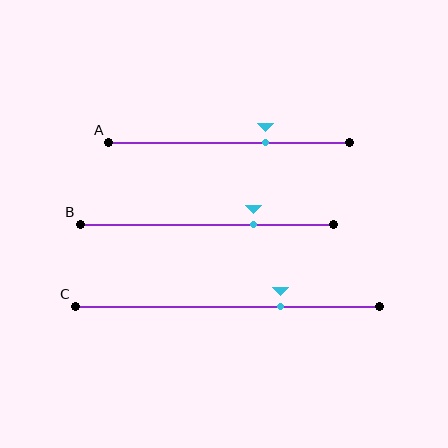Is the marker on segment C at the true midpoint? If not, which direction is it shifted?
No, the marker on segment C is shifted to the right by about 17% of the segment length.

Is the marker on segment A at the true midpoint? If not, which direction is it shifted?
No, the marker on segment A is shifted to the right by about 15% of the segment length.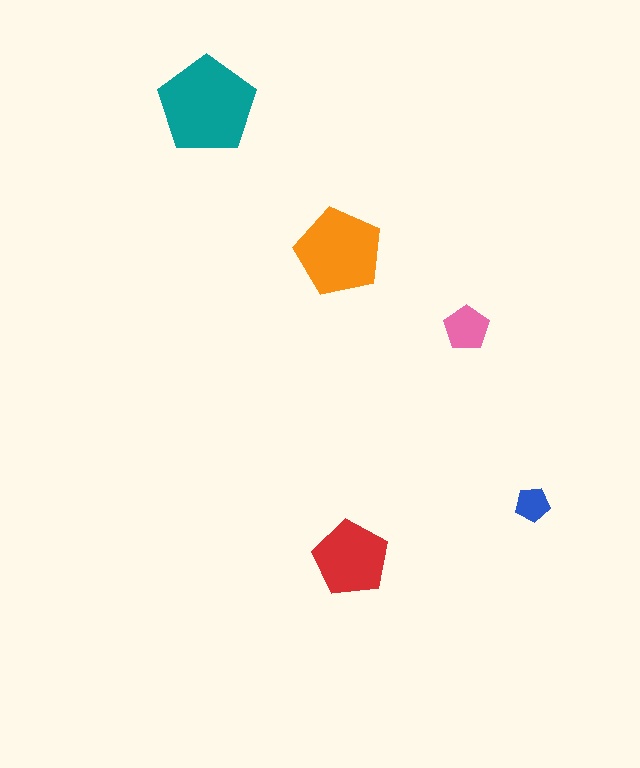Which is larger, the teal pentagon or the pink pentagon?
The teal one.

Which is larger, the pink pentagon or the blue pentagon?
The pink one.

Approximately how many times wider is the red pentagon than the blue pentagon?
About 2 times wider.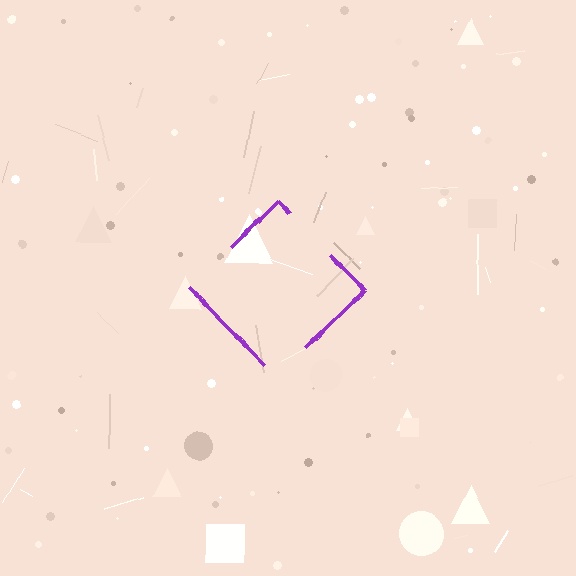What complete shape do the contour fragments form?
The contour fragments form a diamond.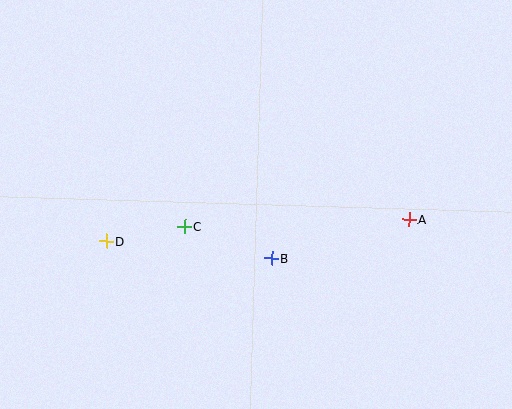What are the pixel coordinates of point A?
Point A is at (409, 219).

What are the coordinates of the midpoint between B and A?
The midpoint between B and A is at (340, 239).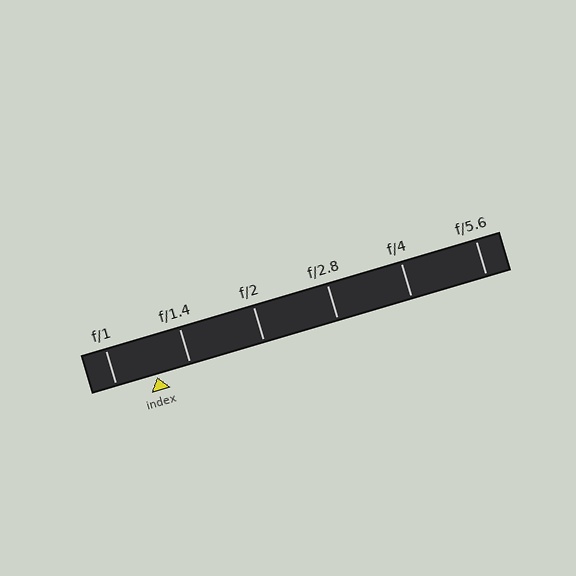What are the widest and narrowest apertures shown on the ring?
The widest aperture shown is f/1 and the narrowest is f/5.6.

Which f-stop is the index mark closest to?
The index mark is closest to f/1.4.